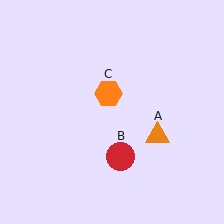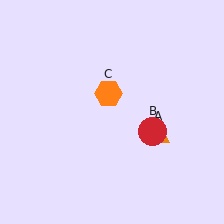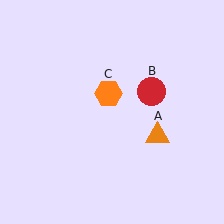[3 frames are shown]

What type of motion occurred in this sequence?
The red circle (object B) rotated counterclockwise around the center of the scene.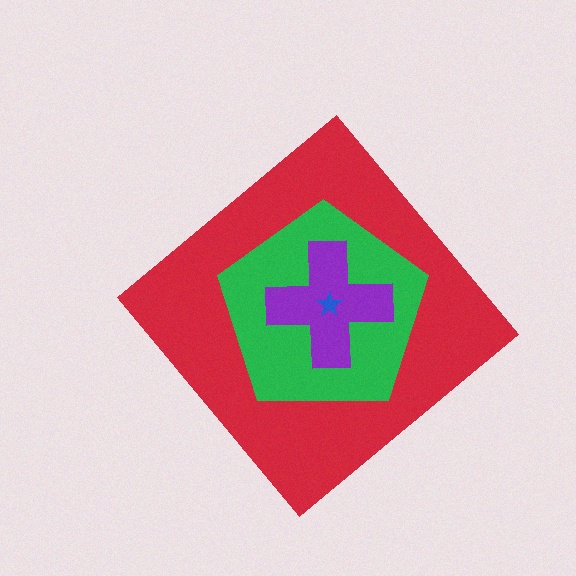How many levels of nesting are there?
4.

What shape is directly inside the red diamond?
The green pentagon.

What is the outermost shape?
The red diamond.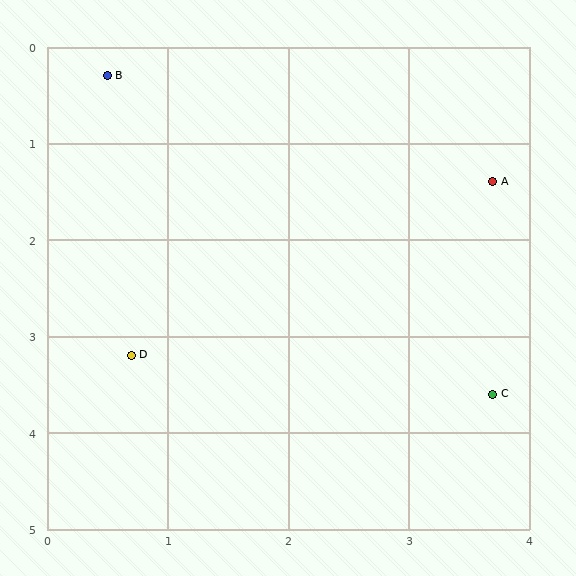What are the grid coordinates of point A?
Point A is at approximately (3.7, 1.4).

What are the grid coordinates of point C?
Point C is at approximately (3.7, 3.6).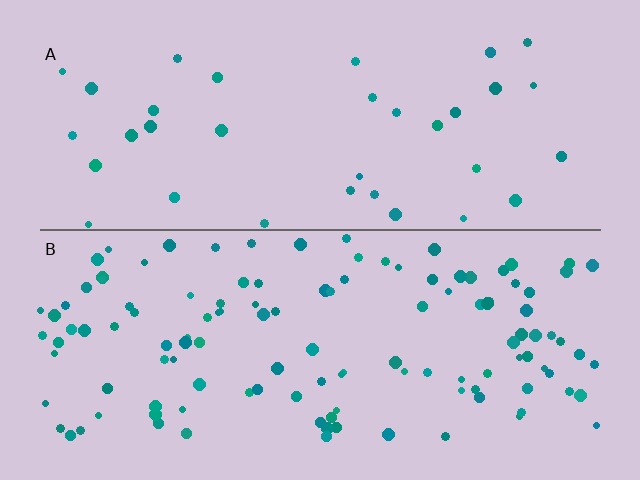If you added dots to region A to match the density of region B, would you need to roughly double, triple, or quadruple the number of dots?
Approximately triple.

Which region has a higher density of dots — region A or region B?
B (the bottom).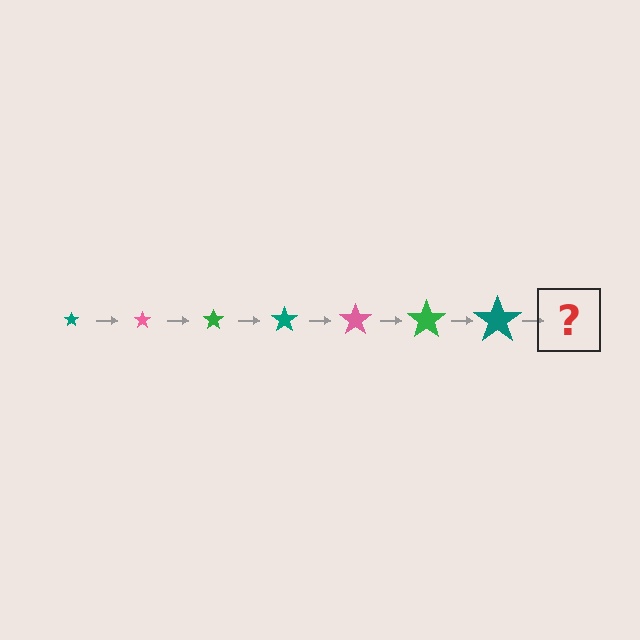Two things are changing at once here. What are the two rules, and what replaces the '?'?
The two rules are that the star grows larger each step and the color cycles through teal, pink, and green. The '?' should be a pink star, larger than the previous one.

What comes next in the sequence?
The next element should be a pink star, larger than the previous one.